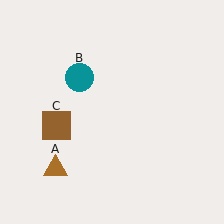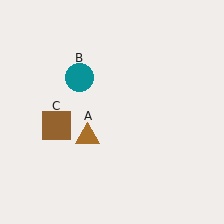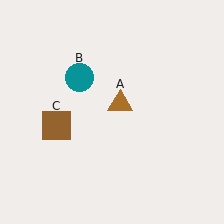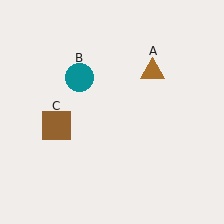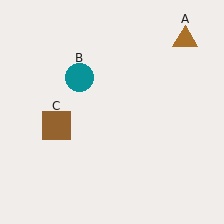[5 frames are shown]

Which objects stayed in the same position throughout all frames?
Teal circle (object B) and brown square (object C) remained stationary.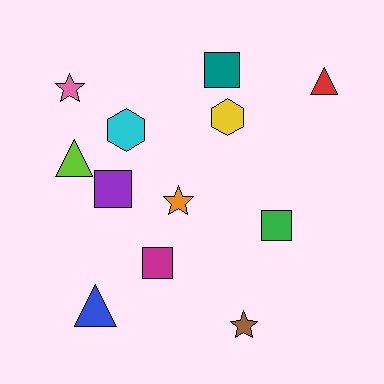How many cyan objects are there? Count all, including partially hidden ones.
There is 1 cyan object.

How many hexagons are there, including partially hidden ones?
There are 2 hexagons.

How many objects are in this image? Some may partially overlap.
There are 12 objects.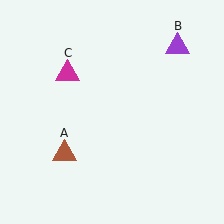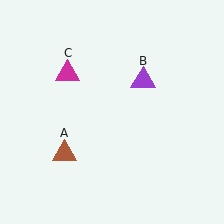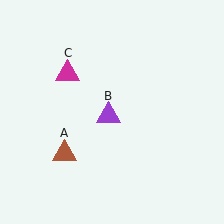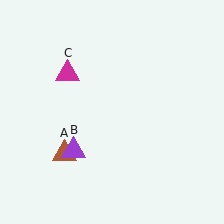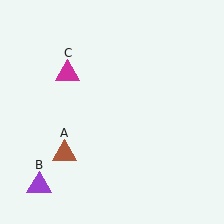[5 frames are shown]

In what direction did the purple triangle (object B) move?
The purple triangle (object B) moved down and to the left.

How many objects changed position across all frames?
1 object changed position: purple triangle (object B).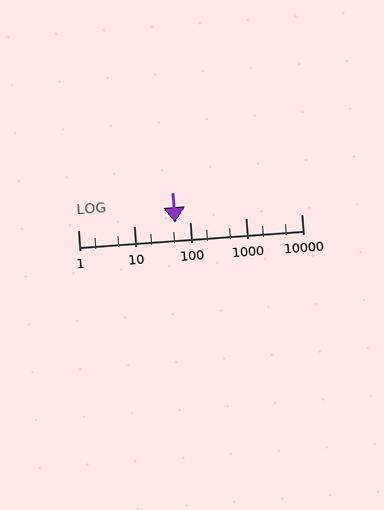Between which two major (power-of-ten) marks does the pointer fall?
The pointer is between 10 and 100.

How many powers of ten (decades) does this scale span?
The scale spans 4 decades, from 1 to 10000.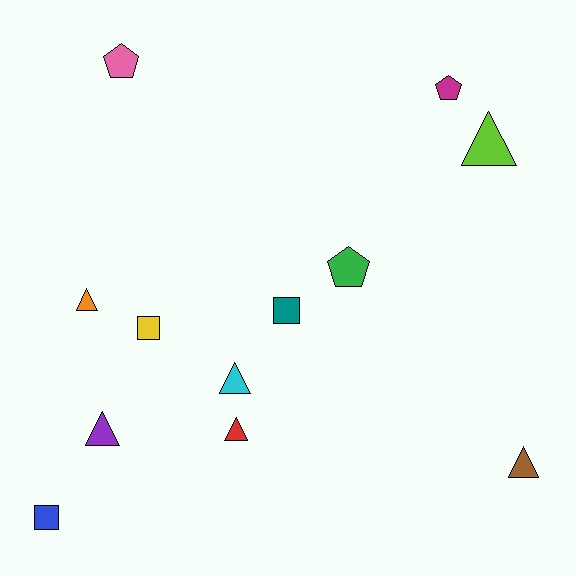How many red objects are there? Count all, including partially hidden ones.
There is 1 red object.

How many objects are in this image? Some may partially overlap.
There are 12 objects.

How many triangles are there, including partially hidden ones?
There are 6 triangles.